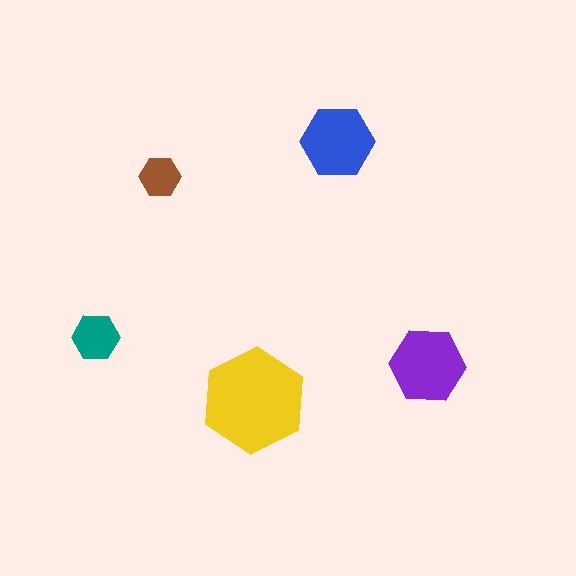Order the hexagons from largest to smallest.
the yellow one, the purple one, the blue one, the teal one, the brown one.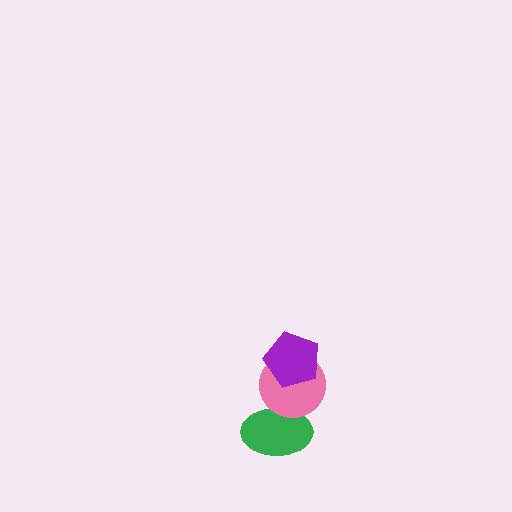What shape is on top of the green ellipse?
The pink circle is on top of the green ellipse.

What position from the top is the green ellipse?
The green ellipse is 3rd from the top.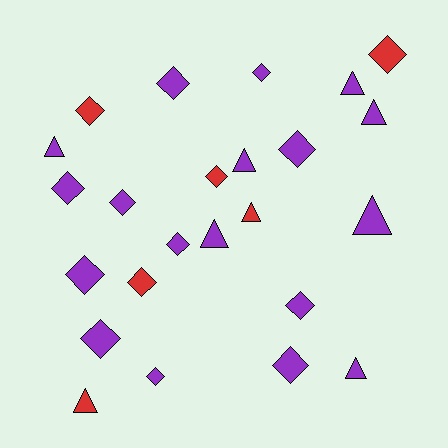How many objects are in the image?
There are 24 objects.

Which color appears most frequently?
Purple, with 18 objects.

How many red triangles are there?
There are 2 red triangles.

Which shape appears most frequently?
Diamond, with 15 objects.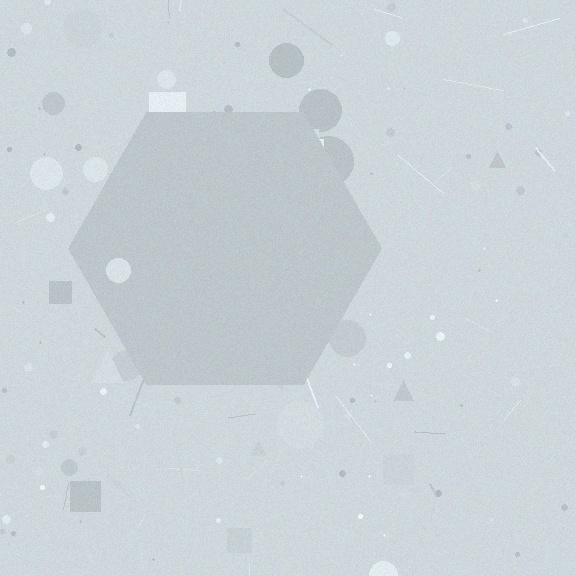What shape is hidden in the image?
A hexagon is hidden in the image.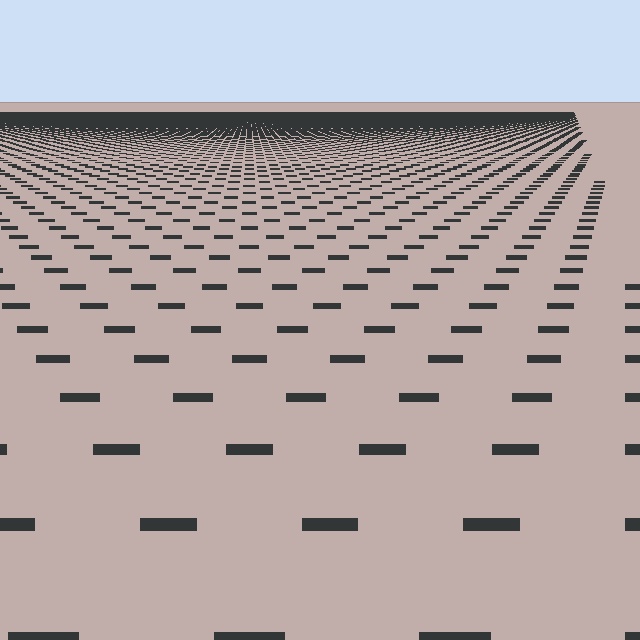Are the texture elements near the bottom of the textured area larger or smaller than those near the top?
Larger. Near the bottom, elements are closer to the viewer and appear at a bigger on-screen size.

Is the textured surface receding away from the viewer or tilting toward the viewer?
The surface is receding away from the viewer. Texture elements get smaller and denser toward the top.